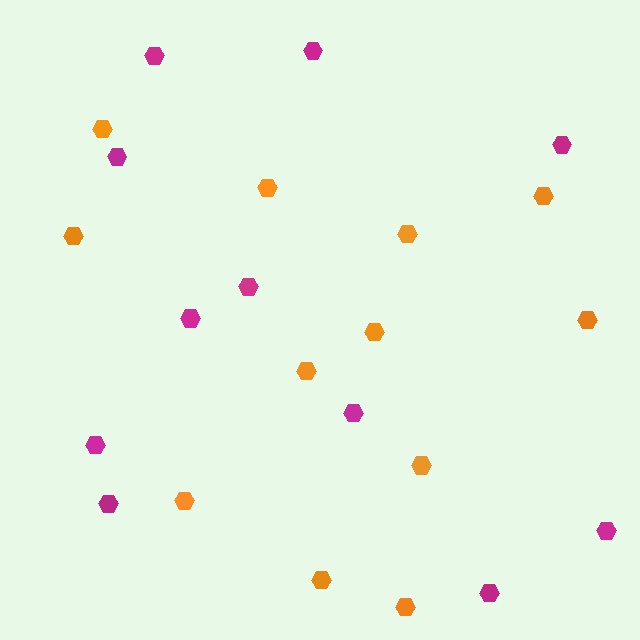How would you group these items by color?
There are 2 groups: one group of magenta hexagons (11) and one group of orange hexagons (12).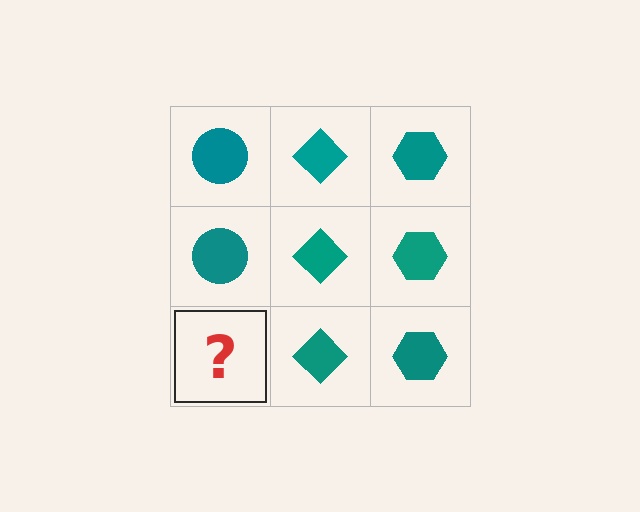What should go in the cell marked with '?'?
The missing cell should contain a teal circle.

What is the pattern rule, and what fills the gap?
The rule is that each column has a consistent shape. The gap should be filled with a teal circle.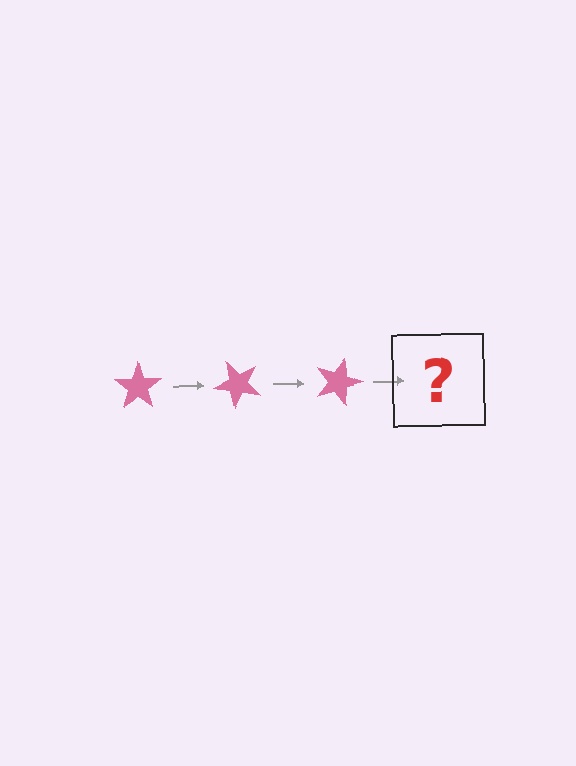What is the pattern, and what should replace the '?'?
The pattern is that the star rotates 45 degrees each step. The '?' should be a pink star rotated 135 degrees.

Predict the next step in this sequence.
The next step is a pink star rotated 135 degrees.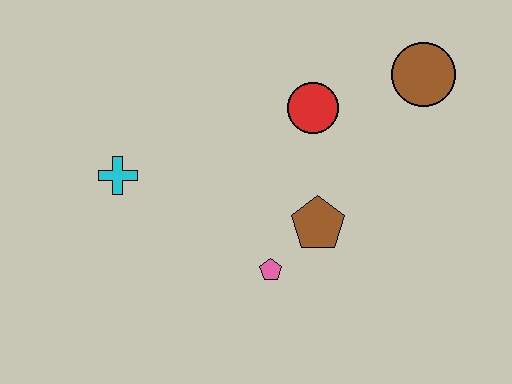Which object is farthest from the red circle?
The cyan cross is farthest from the red circle.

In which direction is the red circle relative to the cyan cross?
The red circle is to the right of the cyan cross.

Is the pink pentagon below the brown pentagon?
Yes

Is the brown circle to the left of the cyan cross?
No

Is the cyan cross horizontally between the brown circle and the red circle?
No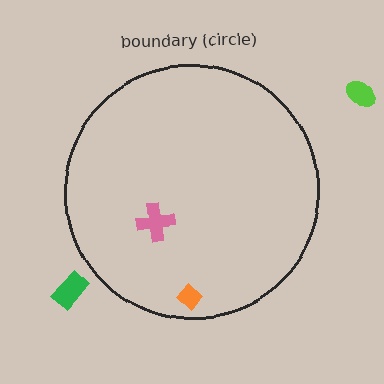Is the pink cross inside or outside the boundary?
Inside.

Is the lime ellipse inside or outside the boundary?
Outside.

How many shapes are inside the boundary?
2 inside, 2 outside.